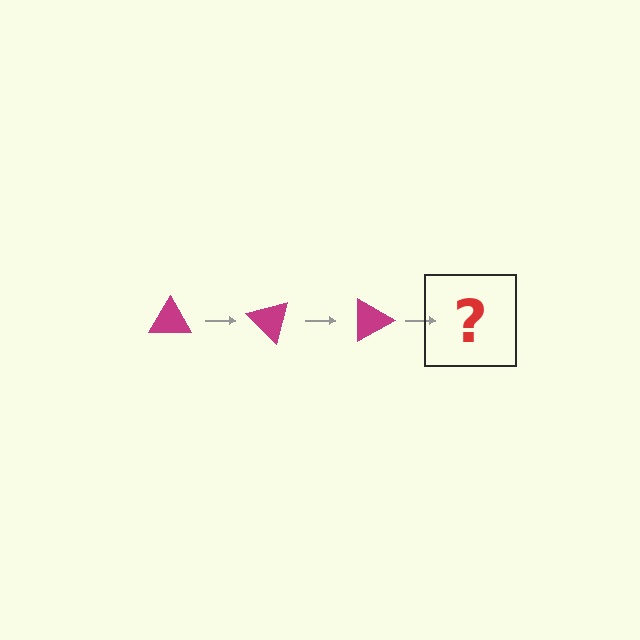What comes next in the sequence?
The next element should be a magenta triangle rotated 135 degrees.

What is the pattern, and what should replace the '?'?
The pattern is that the triangle rotates 45 degrees each step. The '?' should be a magenta triangle rotated 135 degrees.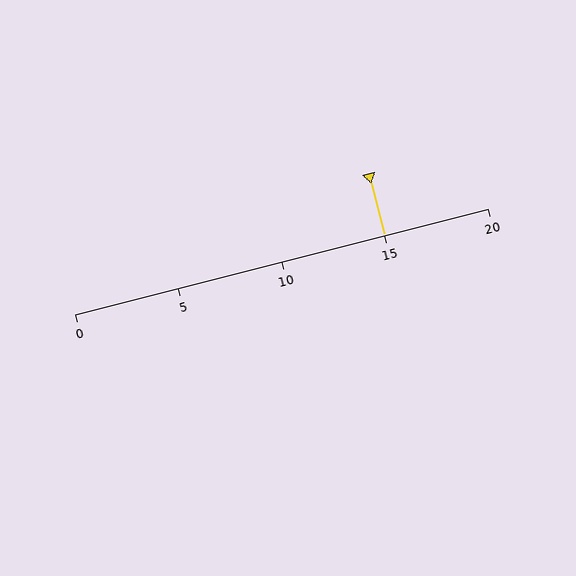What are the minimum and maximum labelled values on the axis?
The axis runs from 0 to 20.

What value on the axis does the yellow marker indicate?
The marker indicates approximately 15.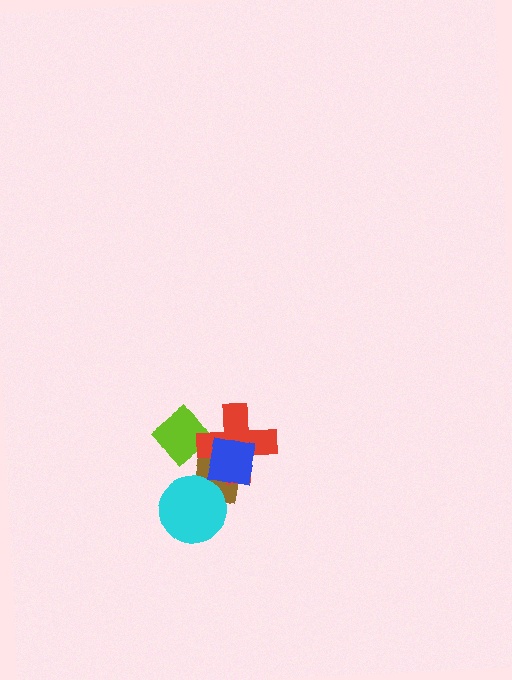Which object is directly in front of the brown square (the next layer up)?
The cyan circle is directly in front of the brown square.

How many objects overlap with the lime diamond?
1 object overlaps with the lime diamond.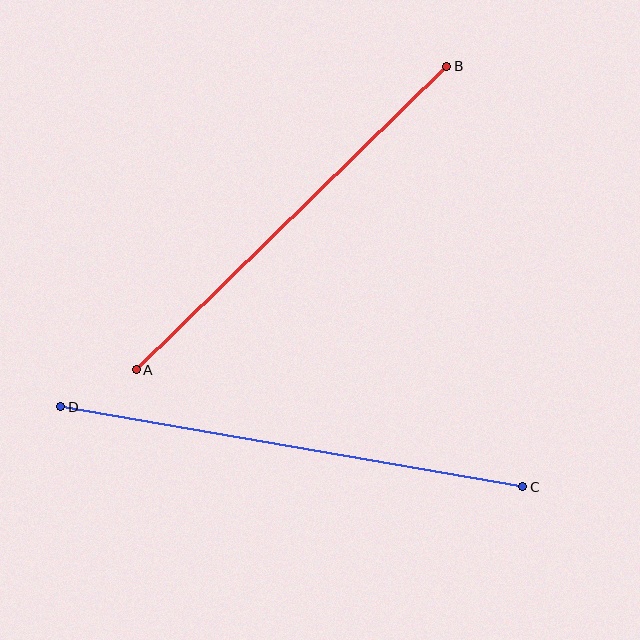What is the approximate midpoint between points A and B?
The midpoint is at approximately (291, 218) pixels.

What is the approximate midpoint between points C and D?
The midpoint is at approximately (292, 447) pixels.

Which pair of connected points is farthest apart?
Points C and D are farthest apart.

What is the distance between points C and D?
The distance is approximately 469 pixels.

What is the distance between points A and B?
The distance is approximately 434 pixels.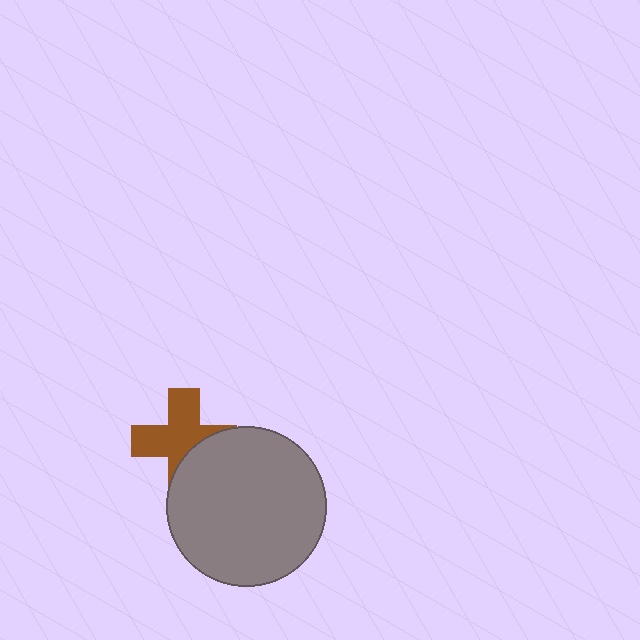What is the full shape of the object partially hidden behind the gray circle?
The partially hidden object is a brown cross.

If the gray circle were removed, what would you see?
You would see the complete brown cross.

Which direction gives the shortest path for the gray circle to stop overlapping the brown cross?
Moving toward the lower-right gives the shortest separation.